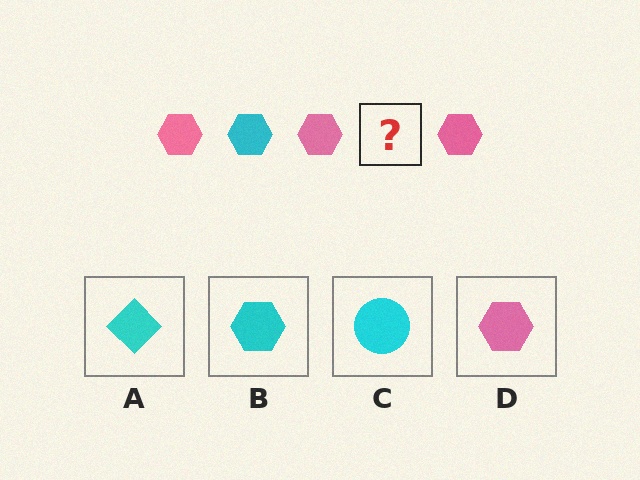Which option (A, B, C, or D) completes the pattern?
B.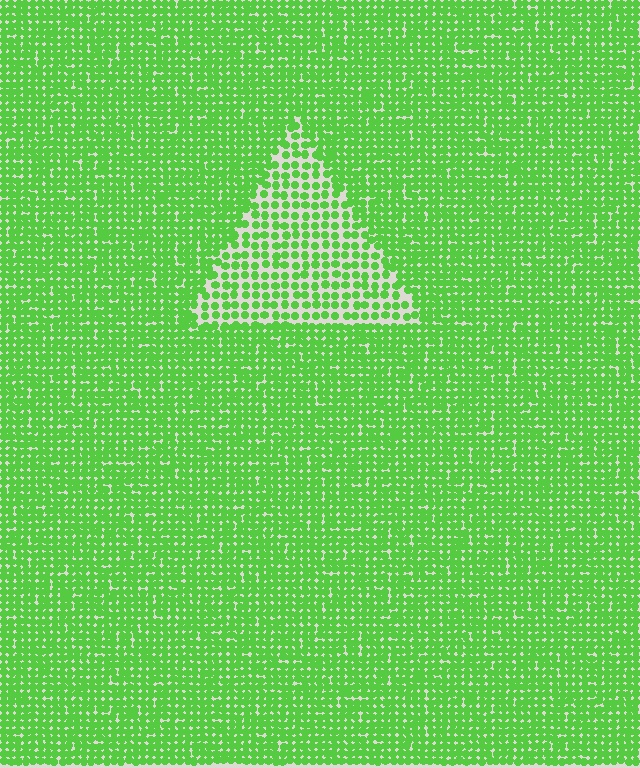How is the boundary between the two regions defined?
The boundary is defined by a change in element density (approximately 1.9x ratio). All elements are the same color, size, and shape.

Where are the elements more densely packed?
The elements are more densely packed outside the triangle boundary.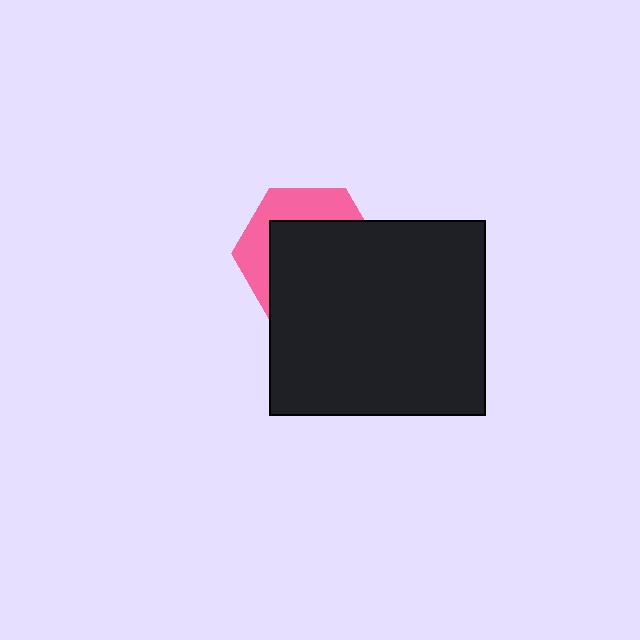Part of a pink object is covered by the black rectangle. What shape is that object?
It is a hexagon.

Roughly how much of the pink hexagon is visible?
A small part of it is visible (roughly 35%).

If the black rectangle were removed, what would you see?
You would see the complete pink hexagon.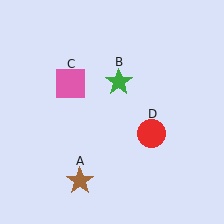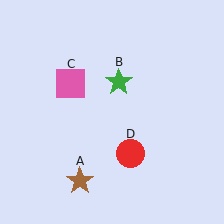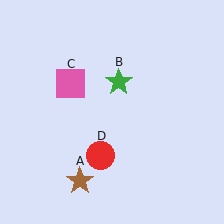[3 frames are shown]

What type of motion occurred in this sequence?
The red circle (object D) rotated clockwise around the center of the scene.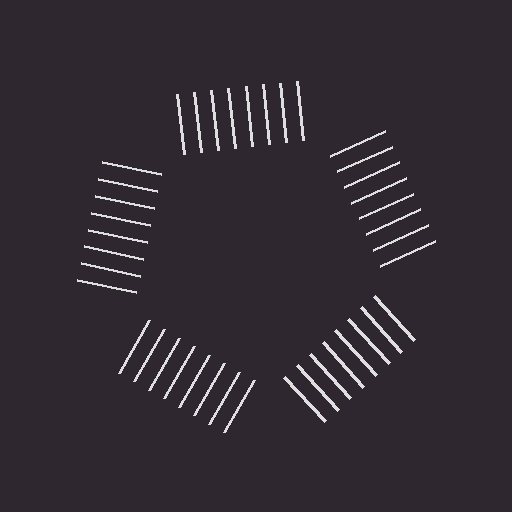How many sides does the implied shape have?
5 sides — the line-ends trace a pentagon.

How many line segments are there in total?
40 — 8 along each of the 5 edges.